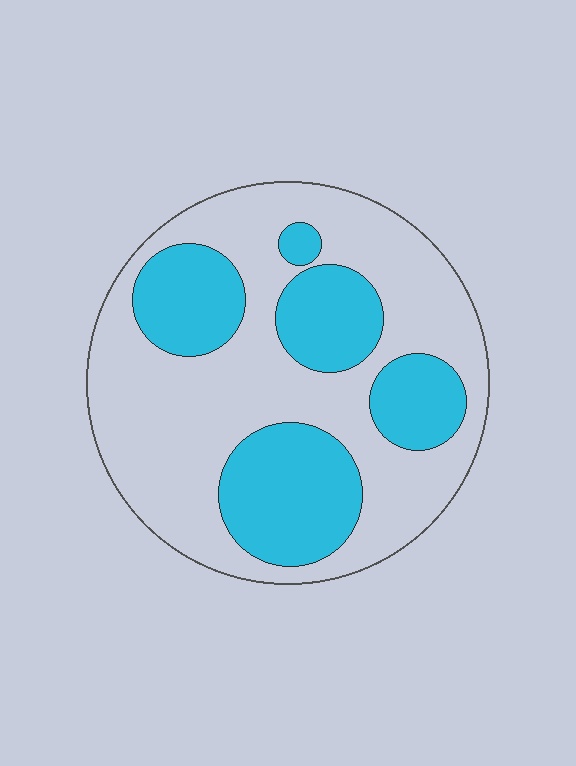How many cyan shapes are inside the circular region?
5.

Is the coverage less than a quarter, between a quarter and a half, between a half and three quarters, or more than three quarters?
Between a quarter and a half.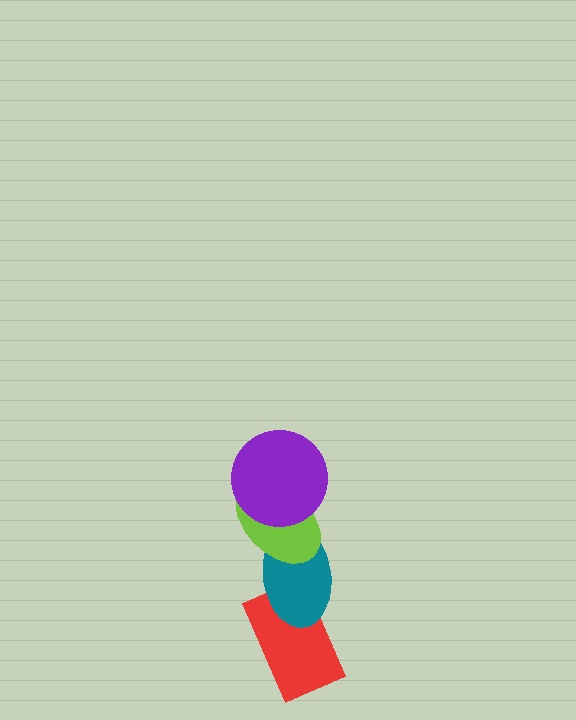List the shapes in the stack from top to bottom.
From top to bottom: the purple circle, the lime ellipse, the teal ellipse, the red rectangle.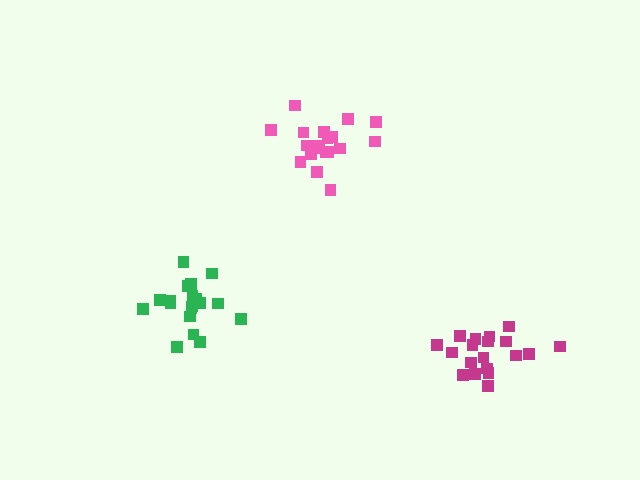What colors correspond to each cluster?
The clusters are colored: green, pink, magenta.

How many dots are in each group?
Group 1: 19 dots, Group 2: 19 dots, Group 3: 19 dots (57 total).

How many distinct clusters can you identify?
There are 3 distinct clusters.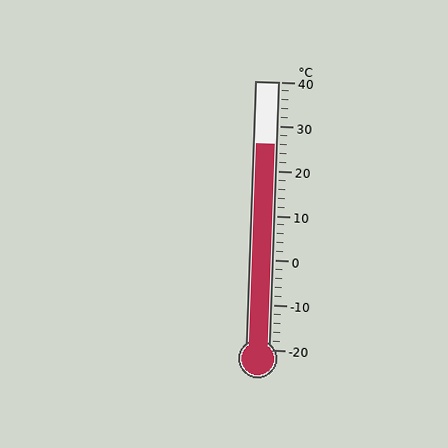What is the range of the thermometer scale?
The thermometer scale ranges from -20°C to 40°C.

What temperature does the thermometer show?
The thermometer shows approximately 26°C.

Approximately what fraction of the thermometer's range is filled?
The thermometer is filled to approximately 75% of its range.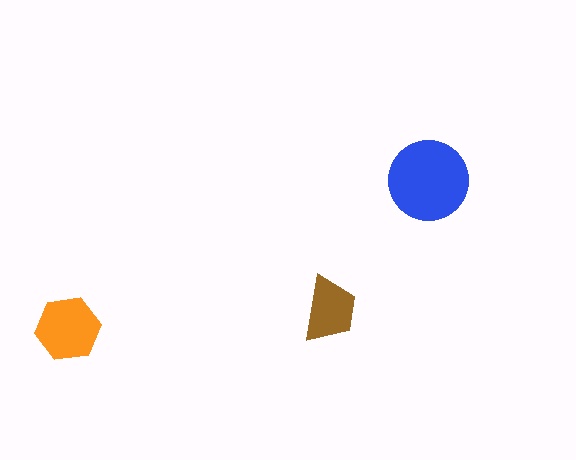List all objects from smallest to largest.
The brown trapezoid, the orange hexagon, the blue circle.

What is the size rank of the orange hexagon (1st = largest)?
2nd.